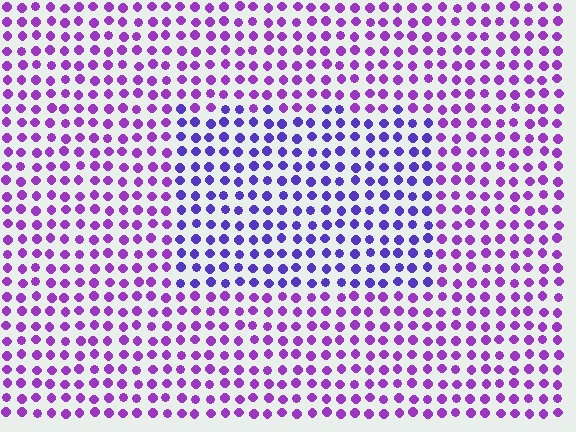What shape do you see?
I see a rectangle.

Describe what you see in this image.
The image is filled with small purple elements in a uniform arrangement. A rectangle-shaped region is visible where the elements are tinted to a slightly different hue, forming a subtle color boundary.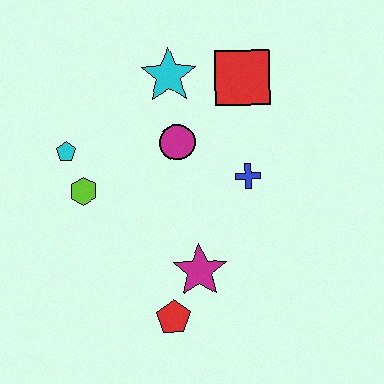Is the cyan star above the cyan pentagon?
Yes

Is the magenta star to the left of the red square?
Yes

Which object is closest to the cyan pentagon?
The lime hexagon is closest to the cyan pentagon.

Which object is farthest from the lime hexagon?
The red square is farthest from the lime hexagon.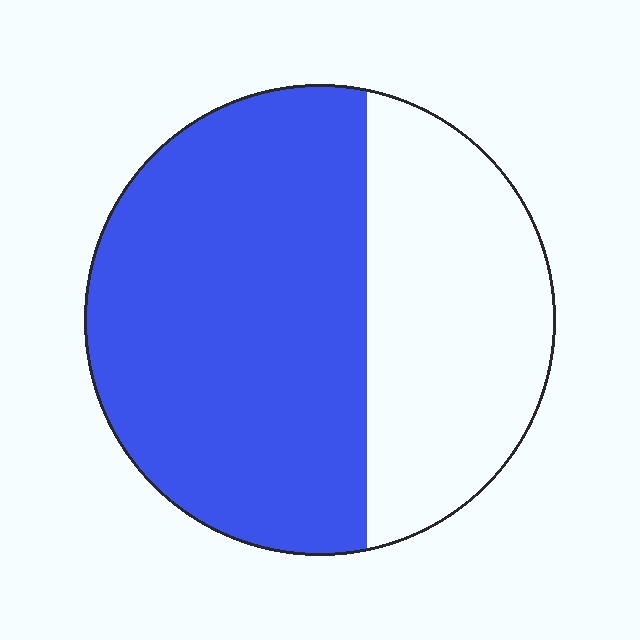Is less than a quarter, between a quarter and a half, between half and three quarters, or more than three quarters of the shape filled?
Between half and three quarters.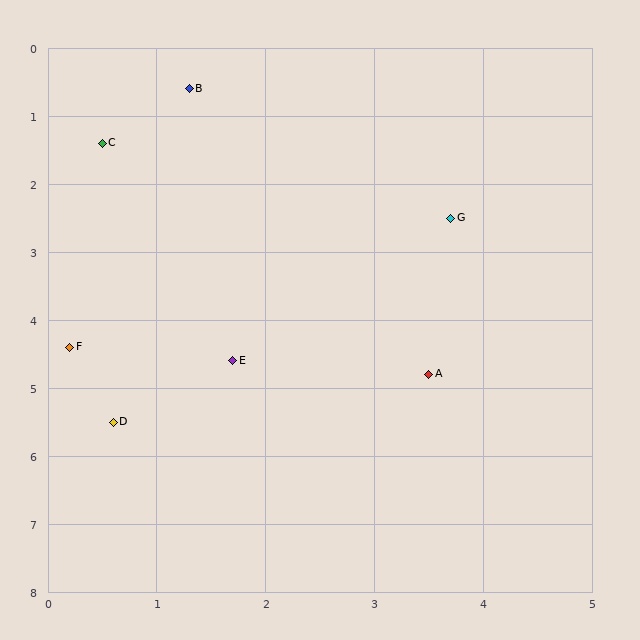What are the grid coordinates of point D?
Point D is at approximately (0.6, 5.5).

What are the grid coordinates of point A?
Point A is at approximately (3.5, 4.8).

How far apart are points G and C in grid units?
Points G and C are about 3.4 grid units apart.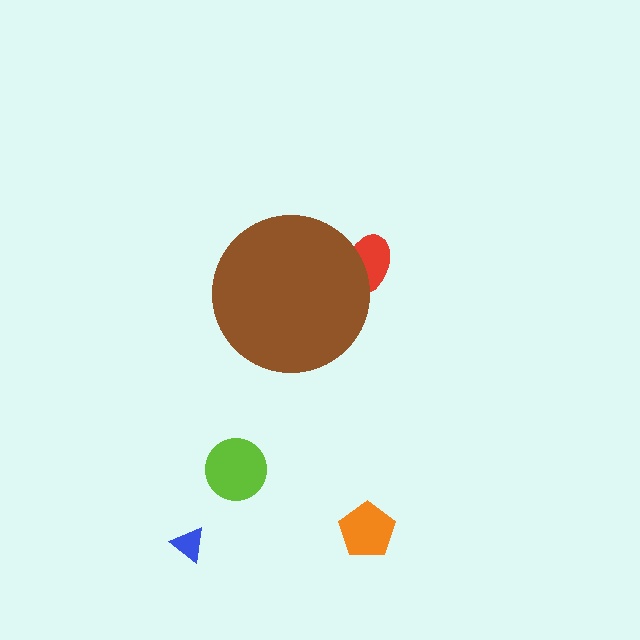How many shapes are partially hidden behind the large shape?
1 shape is partially hidden.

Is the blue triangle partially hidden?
No, the blue triangle is fully visible.